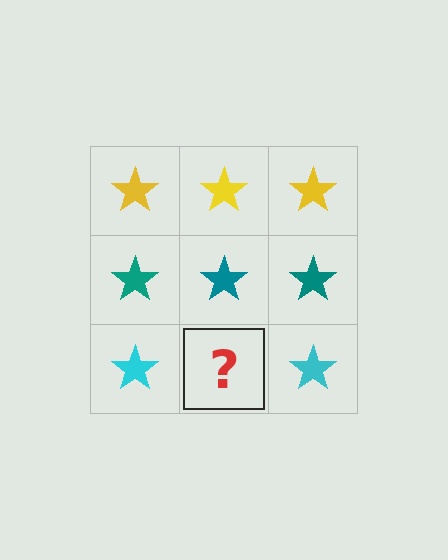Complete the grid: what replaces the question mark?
The question mark should be replaced with a cyan star.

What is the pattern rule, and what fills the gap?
The rule is that each row has a consistent color. The gap should be filled with a cyan star.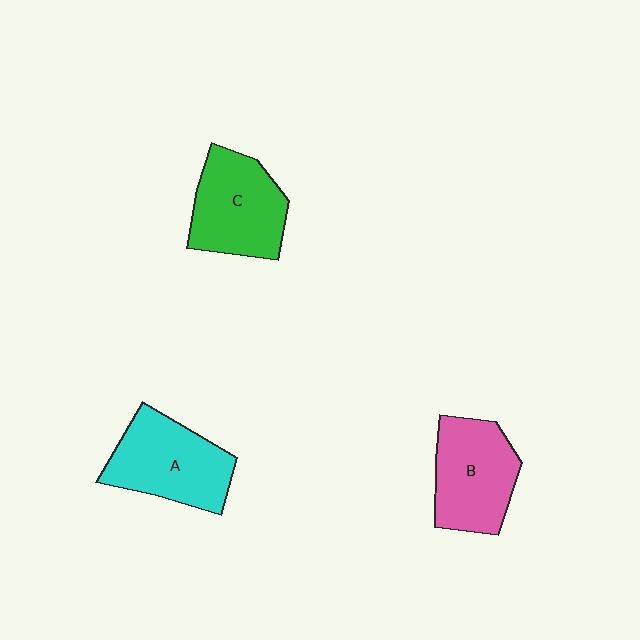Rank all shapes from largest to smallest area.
From largest to smallest: A (cyan), C (green), B (pink).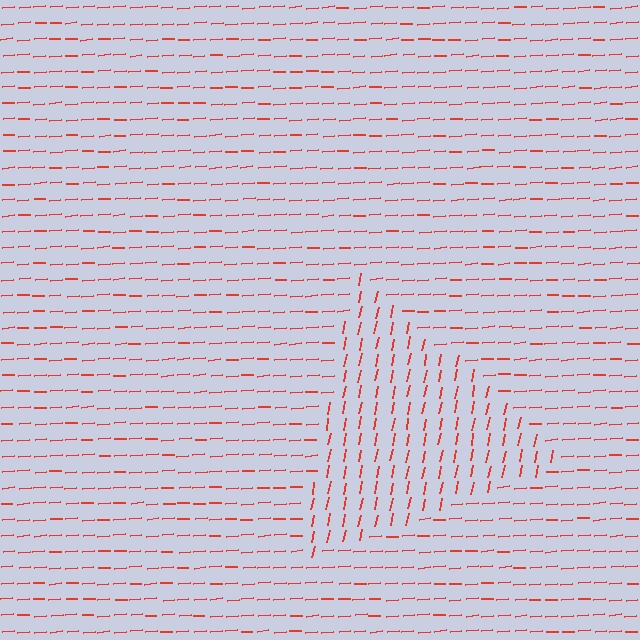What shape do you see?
I see a triangle.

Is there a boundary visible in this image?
Yes, there is a texture boundary formed by a change in line orientation.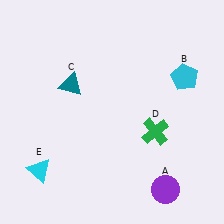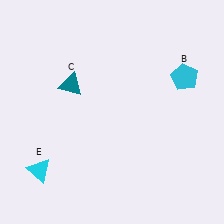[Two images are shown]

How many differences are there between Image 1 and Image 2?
There are 2 differences between the two images.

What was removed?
The green cross (D), the purple circle (A) were removed in Image 2.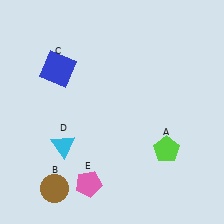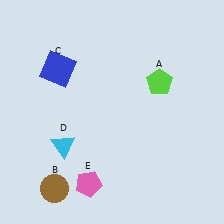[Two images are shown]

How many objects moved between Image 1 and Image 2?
1 object moved between the two images.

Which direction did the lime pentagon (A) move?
The lime pentagon (A) moved up.